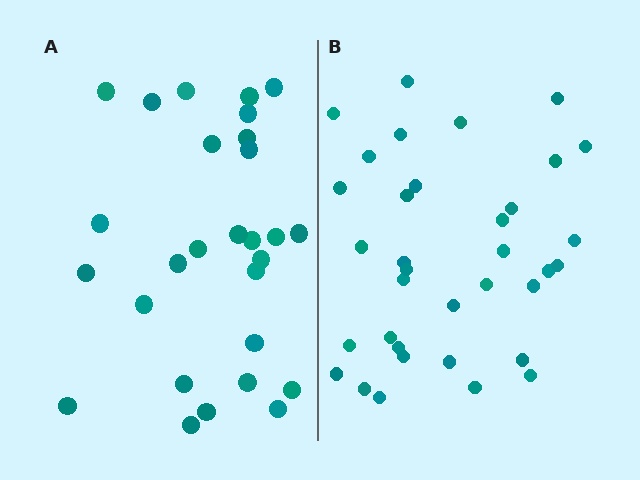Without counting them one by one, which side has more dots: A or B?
Region B (the right region) has more dots.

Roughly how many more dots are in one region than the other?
Region B has roughly 8 or so more dots than region A.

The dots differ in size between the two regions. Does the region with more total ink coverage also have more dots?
No. Region A has more total ink coverage because its dots are larger, but region B actually contains more individual dots. Total area can be misleading — the number of items is what matters here.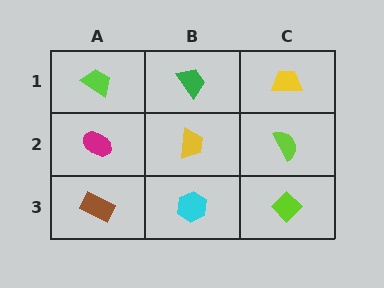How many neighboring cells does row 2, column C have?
3.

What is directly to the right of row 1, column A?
A green trapezoid.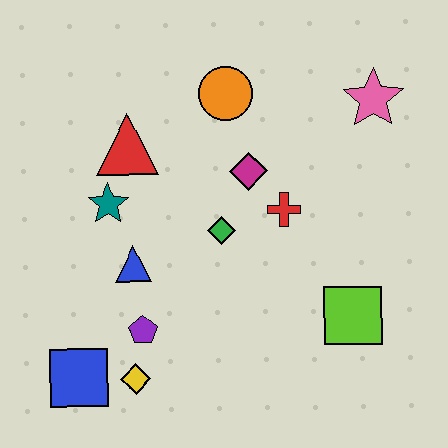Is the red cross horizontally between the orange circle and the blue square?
No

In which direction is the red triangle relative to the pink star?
The red triangle is to the left of the pink star.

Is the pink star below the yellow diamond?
No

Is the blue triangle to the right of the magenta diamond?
No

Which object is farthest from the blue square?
The pink star is farthest from the blue square.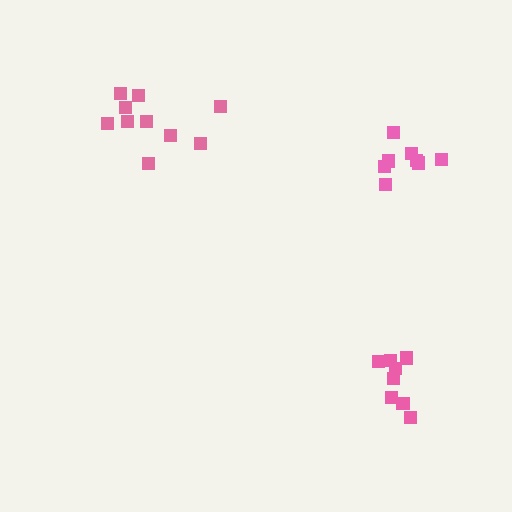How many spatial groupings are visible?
There are 3 spatial groupings.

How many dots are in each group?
Group 1: 8 dots, Group 2: 10 dots, Group 3: 8 dots (26 total).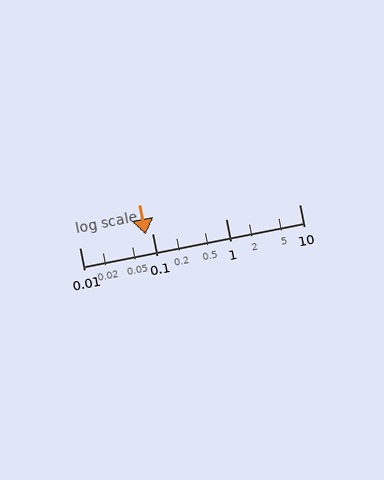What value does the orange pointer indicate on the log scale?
The pointer indicates approximately 0.08.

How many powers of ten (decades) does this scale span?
The scale spans 3 decades, from 0.01 to 10.